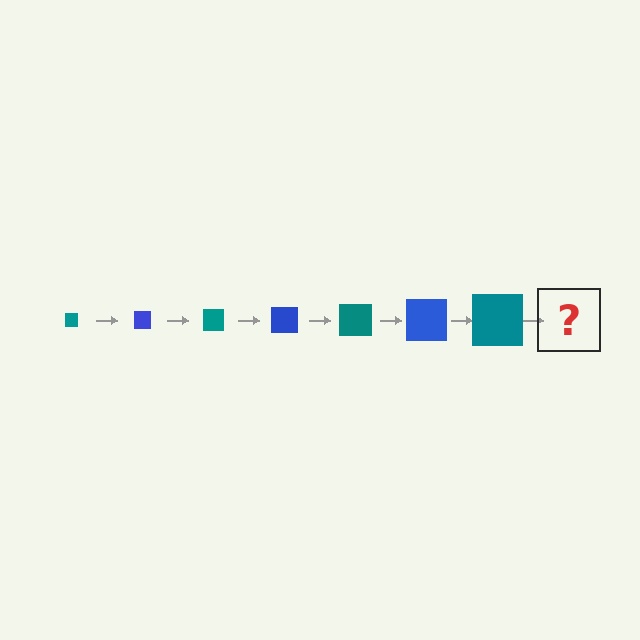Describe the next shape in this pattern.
It should be a blue square, larger than the previous one.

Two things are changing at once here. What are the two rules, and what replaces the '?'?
The two rules are that the square grows larger each step and the color cycles through teal and blue. The '?' should be a blue square, larger than the previous one.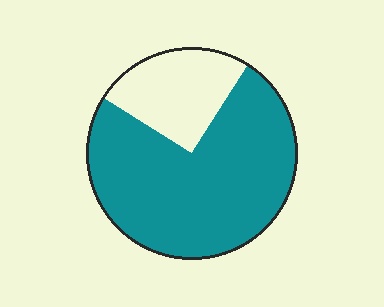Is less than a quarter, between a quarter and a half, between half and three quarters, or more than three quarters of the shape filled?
More than three quarters.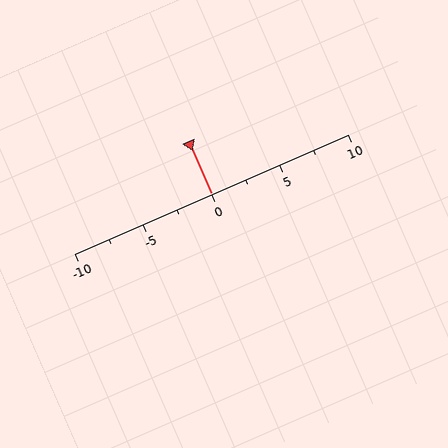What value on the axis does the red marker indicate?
The marker indicates approximately 0.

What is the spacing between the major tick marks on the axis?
The major ticks are spaced 5 apart.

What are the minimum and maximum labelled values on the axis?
The axis runs from -10 to 10.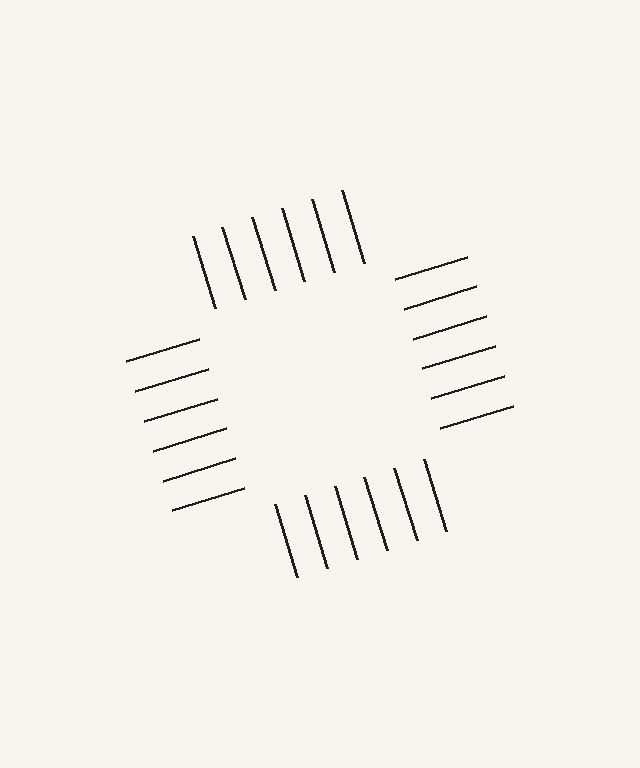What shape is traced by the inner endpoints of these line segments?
An illusory square — the line segments terminate on its edges but no continuous stroke is drawn.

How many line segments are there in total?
24 — 6 along each of the 4 edges.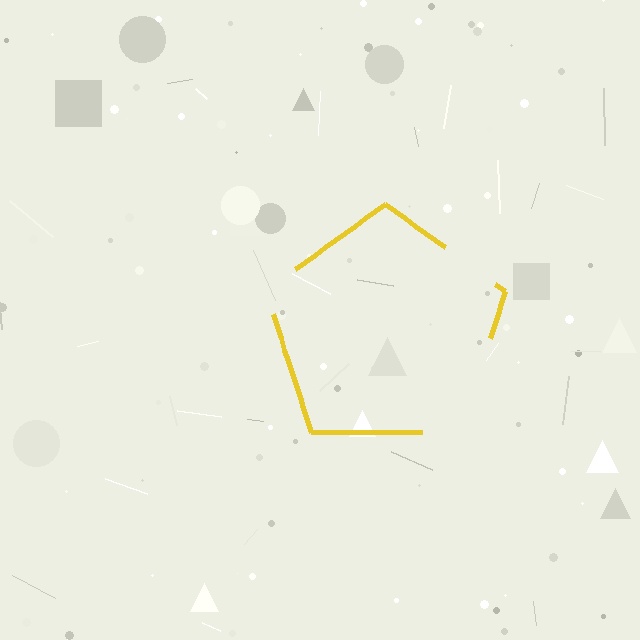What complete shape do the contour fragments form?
The contour fragments form a pentagon.